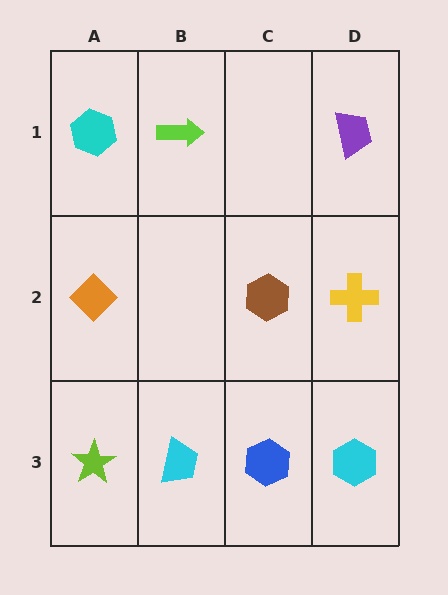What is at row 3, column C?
A blue hexagon.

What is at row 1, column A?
A cyan hexagon.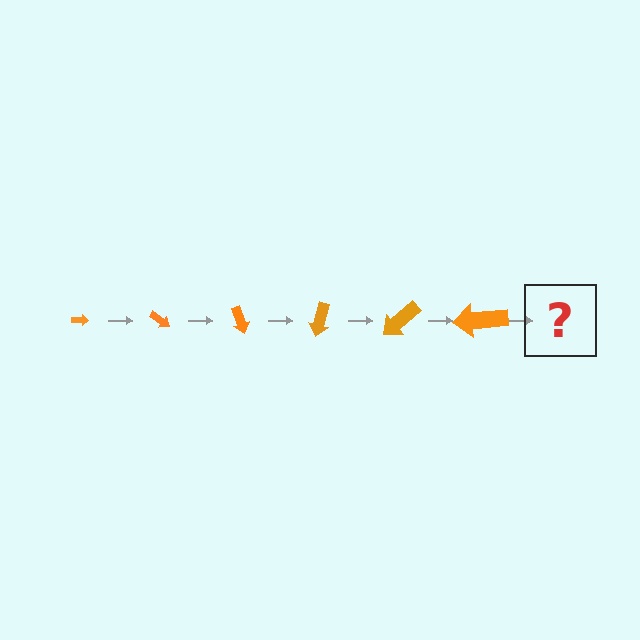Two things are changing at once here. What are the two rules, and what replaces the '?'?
The two rules are that the arrow grows larger each step and it rotates 35 degrees each step. The '?' should be an arrow, larger than the previous one and rotated 210 degrees from the start.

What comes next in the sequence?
The next element should be an arrow, larger than the previous one and rotated 210 degrees from the start.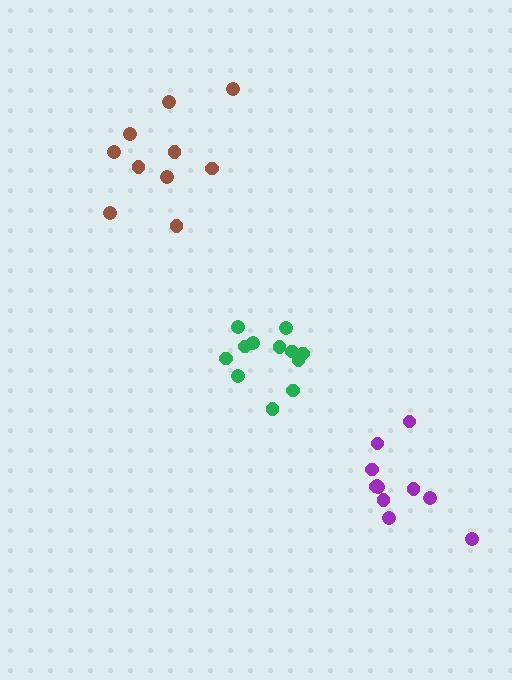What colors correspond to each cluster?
The clusters are colored: brown, purple, green.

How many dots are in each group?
Group 1: 10 dots, Group 2: 11 dots, Group 3: 12 dots (33 total).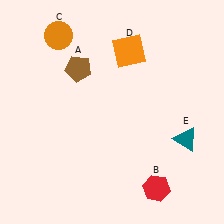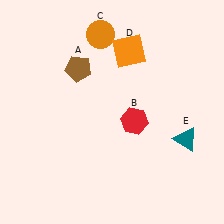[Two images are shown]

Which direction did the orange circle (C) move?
The orange circle (C) moved right.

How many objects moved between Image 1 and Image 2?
2 objects moved between the two images.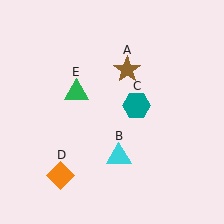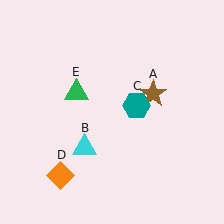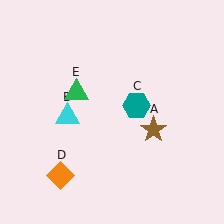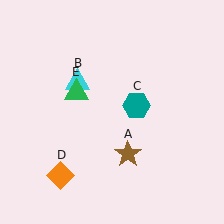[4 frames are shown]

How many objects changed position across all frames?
2 objects changed position: brown star (object A), cyan triangle (object B).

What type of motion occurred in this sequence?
The brown star (object A), cyan triangle (object B) rotated clockwise around the center of the scene.